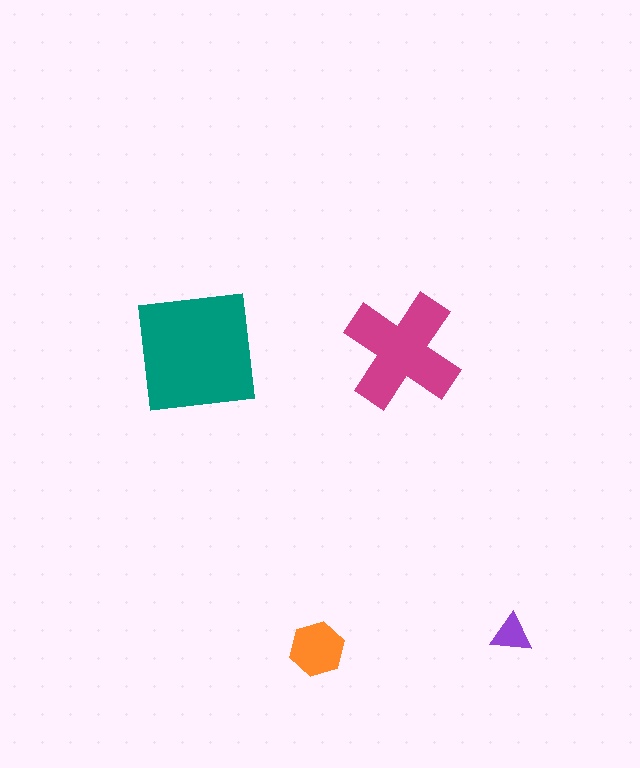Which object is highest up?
The magenta cross is topmost.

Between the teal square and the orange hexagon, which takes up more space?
The teal square.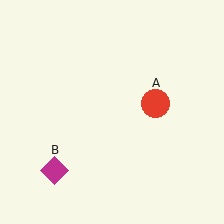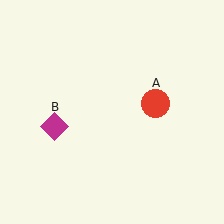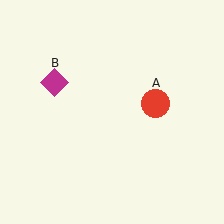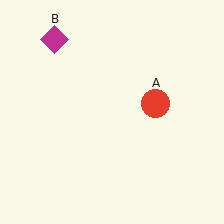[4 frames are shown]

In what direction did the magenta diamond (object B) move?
The magenta diamond (object B) moved up.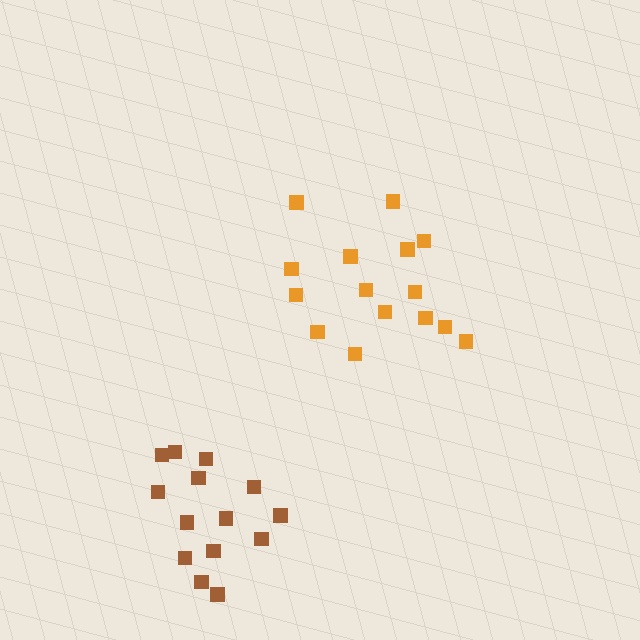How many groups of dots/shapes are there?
There are 2 groups.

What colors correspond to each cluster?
The clusters are colored: brown, orange.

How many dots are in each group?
Group 1: 14 dots, Group 2: 15 dots (29 total).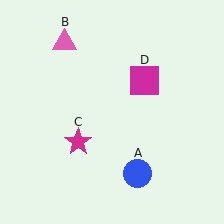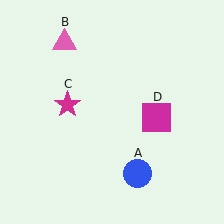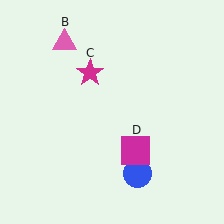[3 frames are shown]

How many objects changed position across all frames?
2 objects changed position: magenta star (object C), magenta square (object D).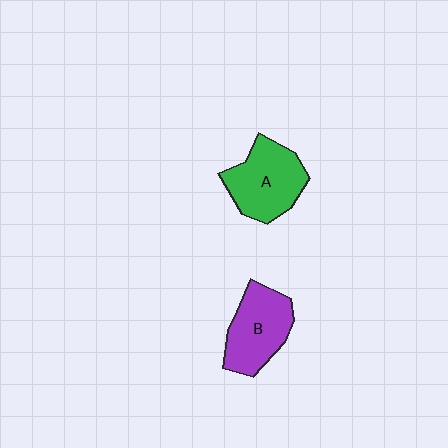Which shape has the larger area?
Shape A (green).